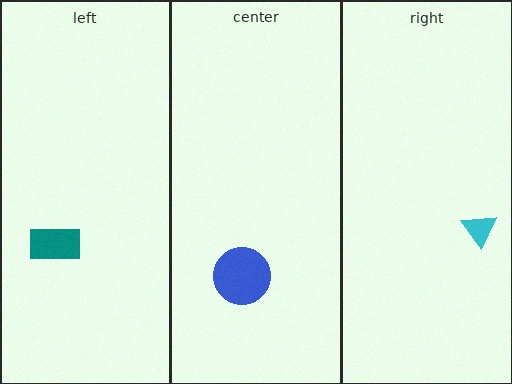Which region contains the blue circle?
The center region.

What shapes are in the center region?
The blue circle.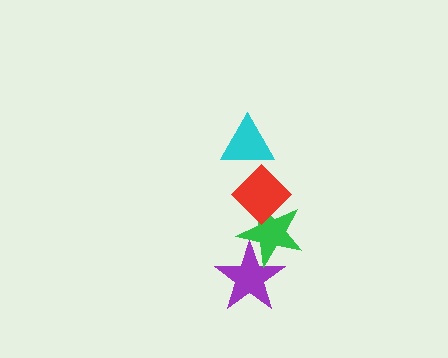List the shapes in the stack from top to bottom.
From top to bottom: the cyan triangle, the red diamond, the green star, the purple star.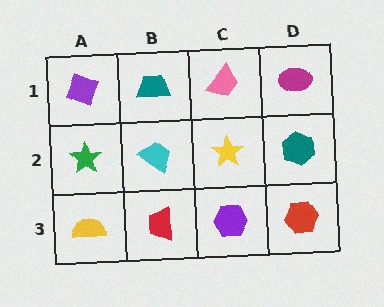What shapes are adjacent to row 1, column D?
A teal hexagon (row 2, column D), a pink trapezoid (row 1, column C).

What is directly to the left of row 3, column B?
A yellow semicircle.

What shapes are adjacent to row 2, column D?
A magenta ellipse (row 1, column D), a red hexagon (row 3, column D), a yellow star (row 2, column C).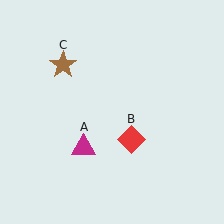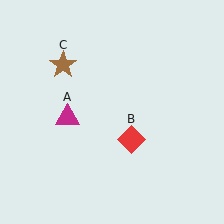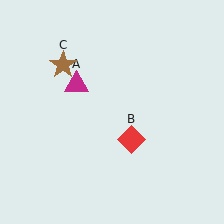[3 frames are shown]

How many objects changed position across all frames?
1 object changed position: magenta triangle (object A).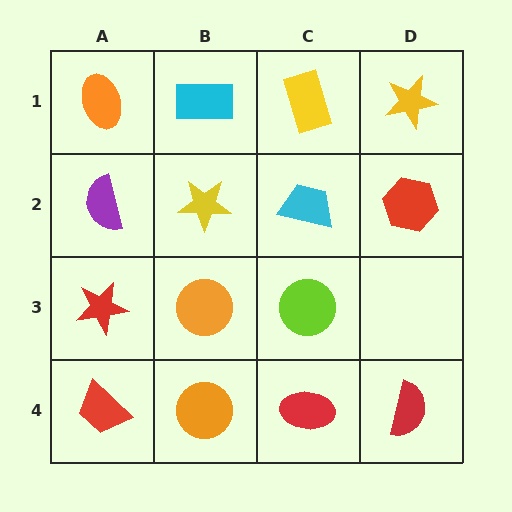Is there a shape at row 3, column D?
No, that cell is empty.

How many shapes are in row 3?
3 shapes.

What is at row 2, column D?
A red hexagon.